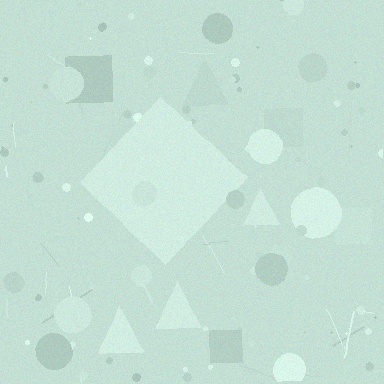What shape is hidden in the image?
A diamond is hidden in the image.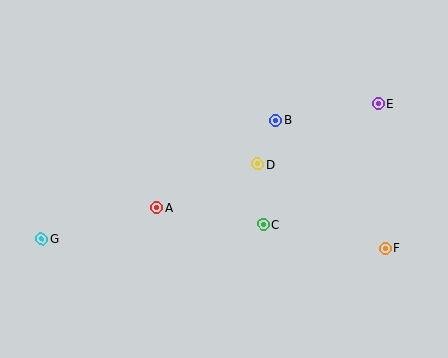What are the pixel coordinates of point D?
Point D is at (258, 164).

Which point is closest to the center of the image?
Point D at (258, 164) is closest to the center.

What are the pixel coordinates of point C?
Point C is at (264, 225).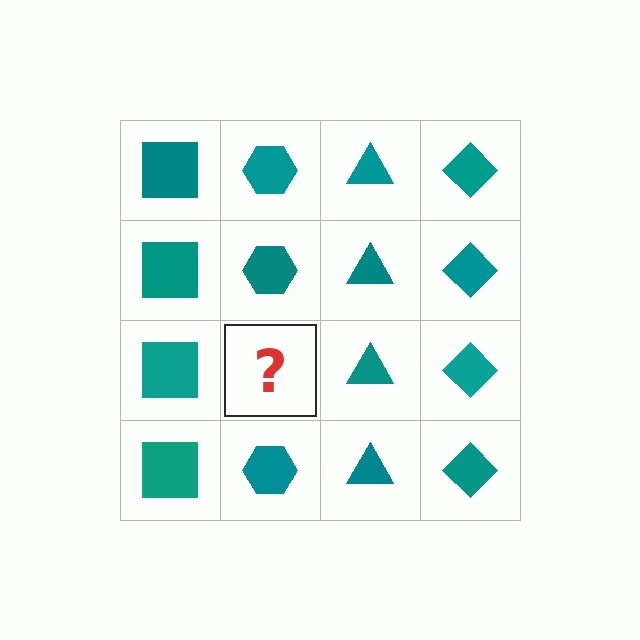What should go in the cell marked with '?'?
The missing cell should contain a teal hexagon.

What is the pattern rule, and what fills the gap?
The rule is that each column has a consistent shape. The gap should be filled with a teal hexagon.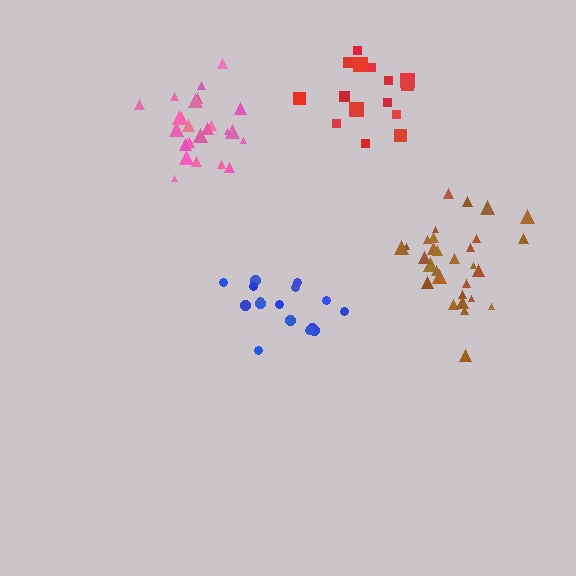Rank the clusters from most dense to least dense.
pink, brown, blue, red.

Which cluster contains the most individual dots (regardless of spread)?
Brown (30).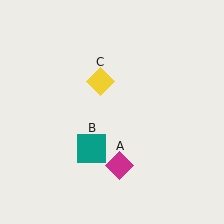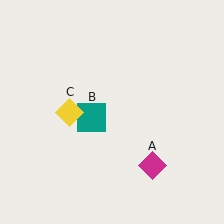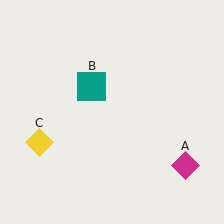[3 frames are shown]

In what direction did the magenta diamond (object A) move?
The magenta diamond (object A) moved right.